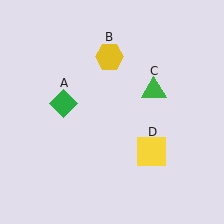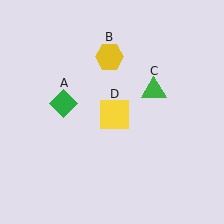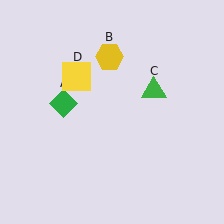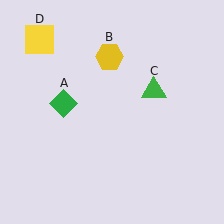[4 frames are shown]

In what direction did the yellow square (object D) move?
The yellow square (object D) moved up and to the left.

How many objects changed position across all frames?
1 object changed position: yellow square (object D).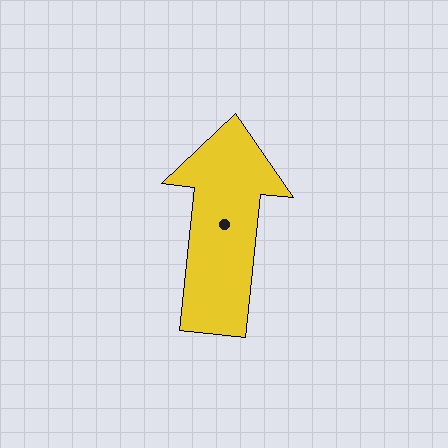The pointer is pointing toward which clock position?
Roughly 12 o'clock.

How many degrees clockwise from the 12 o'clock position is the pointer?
Approximately 6 degrees.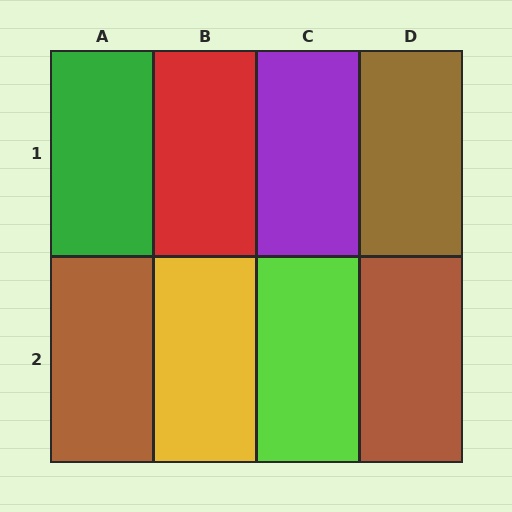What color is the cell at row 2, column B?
Yellow.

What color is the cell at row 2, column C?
Lime.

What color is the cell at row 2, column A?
Brown.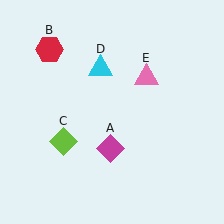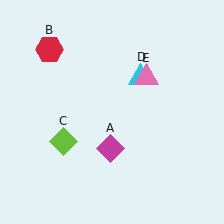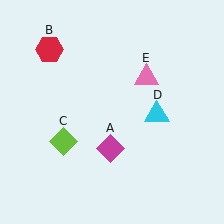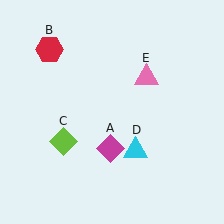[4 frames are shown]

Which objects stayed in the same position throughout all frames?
Magenta diamond (object A) and red hexagon (object B) and lime diamond (object C) and pink triangle (object E) remained stationary.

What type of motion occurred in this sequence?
The cyan triangle (object D) rotated clockwise around the center of the scene.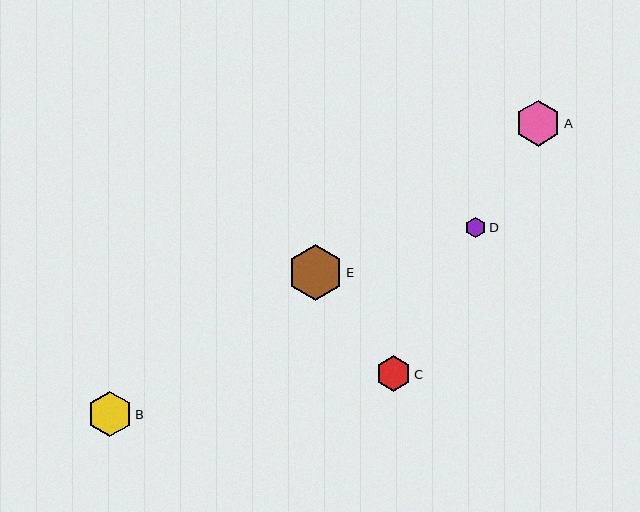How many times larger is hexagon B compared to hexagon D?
Hexagon B is approximately 2.2 times the size of hexagon D.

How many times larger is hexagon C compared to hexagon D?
Hexagon C is approximately 1.7 times the size of hexagon D.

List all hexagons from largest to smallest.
From largest to smallest: E, A, B, C, D.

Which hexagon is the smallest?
Hexagon D is the smallest with a size of approximately 20 pixels.